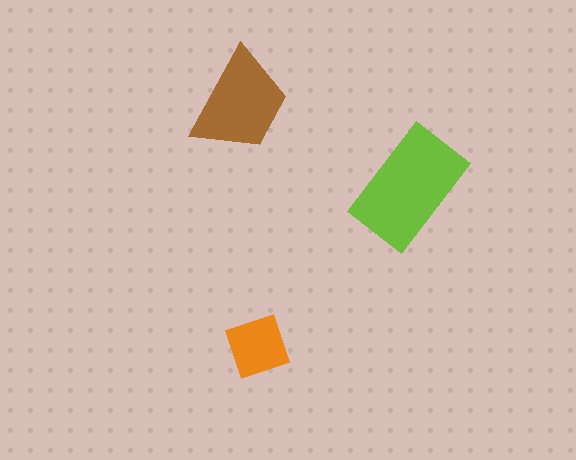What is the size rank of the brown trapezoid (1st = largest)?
2nd.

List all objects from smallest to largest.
The orange diamond, the brown trapezoid, the lime rectangle.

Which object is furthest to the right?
The lime rectangle is rightmost.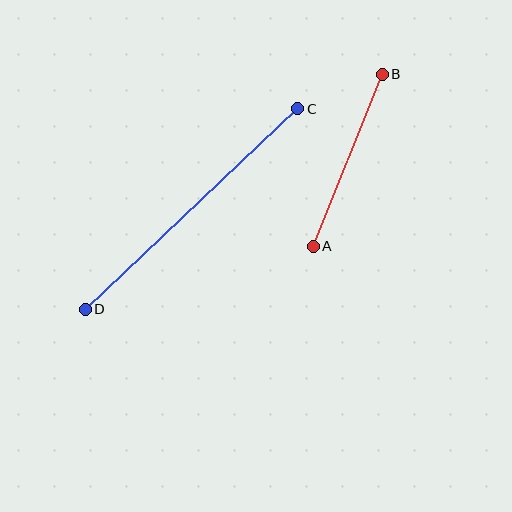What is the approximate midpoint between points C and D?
The midpoint is at approximately (192, 209) pixels.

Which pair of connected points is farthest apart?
Points C and D are farthest apart.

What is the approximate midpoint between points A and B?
The midpoint is at approximately (348, 160) pixels.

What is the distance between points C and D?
The distance is approximately 292 pixels.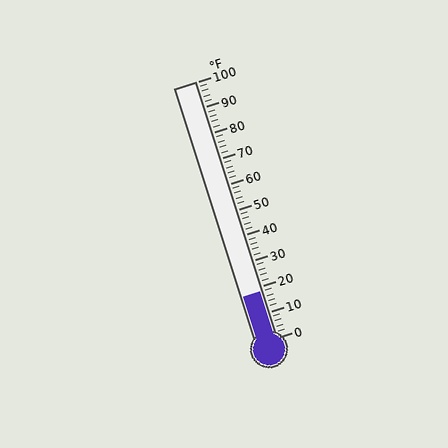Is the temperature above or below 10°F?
The temperature is above 10°F.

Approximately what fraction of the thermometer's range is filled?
The thermometer is filled to approximately 20% of its range.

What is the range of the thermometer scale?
The thermometer scale ranges from 0°F to 100°F.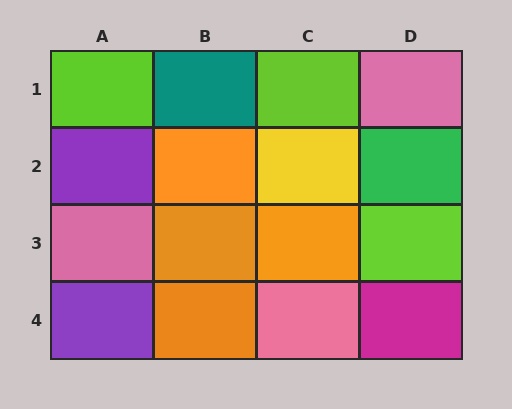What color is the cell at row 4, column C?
Pink.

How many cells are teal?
1 cell is teal.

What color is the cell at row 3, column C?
Orange.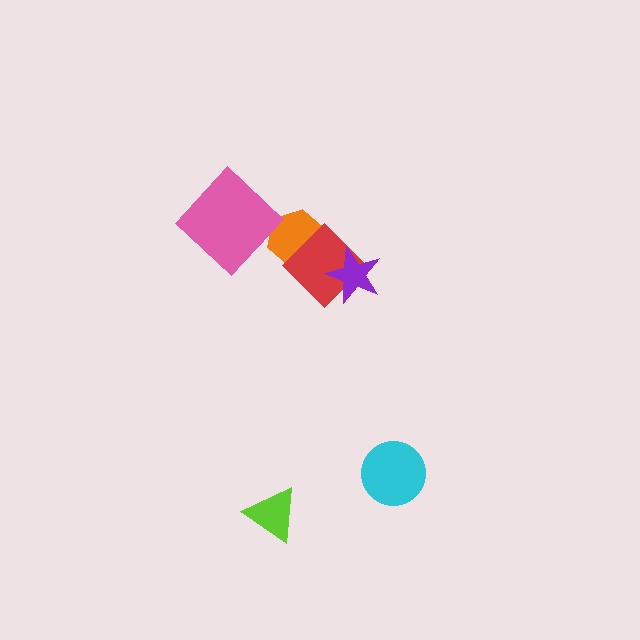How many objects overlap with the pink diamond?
0 objects overlap with the pink diamond.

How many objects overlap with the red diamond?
2 objects overlap with the red diamond.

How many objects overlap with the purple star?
1 object overlaps with the purple star.